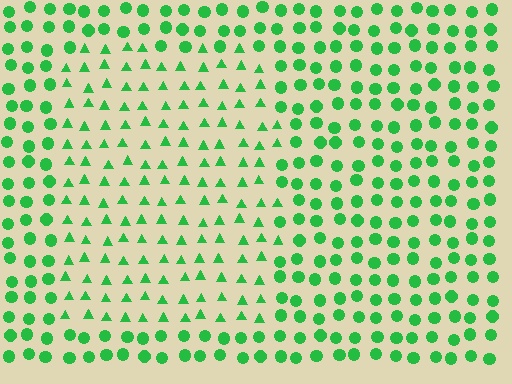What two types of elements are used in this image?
The image uses triangles inside the rectangle region and circles outside it.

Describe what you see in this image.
The image is filled with small green elements arranged in a uniform grid. A rectangle-shaped region contains triangles, while the surrounding area contains circles. The boundary is defined purely by the change in element shape.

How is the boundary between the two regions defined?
The boundary is defined by a change in element shape: triangles inside vs. circles outside. All elements share the same color and spacing.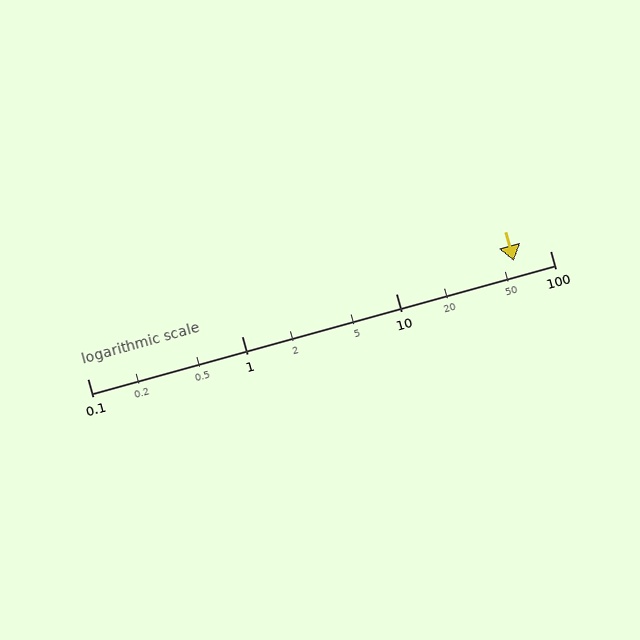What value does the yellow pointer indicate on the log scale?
The pointer indicates approximately 58.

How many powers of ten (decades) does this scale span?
The scale spans 3 decades, from 0.1 to 100.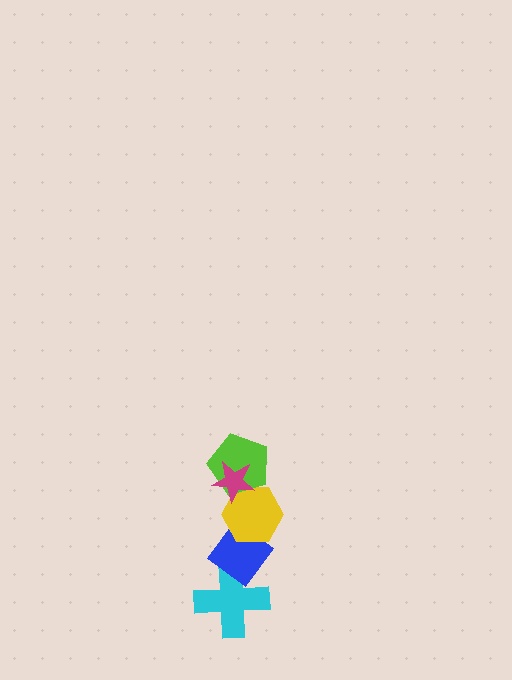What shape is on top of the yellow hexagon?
The lime pentagon is on top of the yellow hexagon.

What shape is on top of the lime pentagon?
The magenta star is on top of the lime pentagon.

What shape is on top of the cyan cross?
The blue diamond is on top of the cyan cross.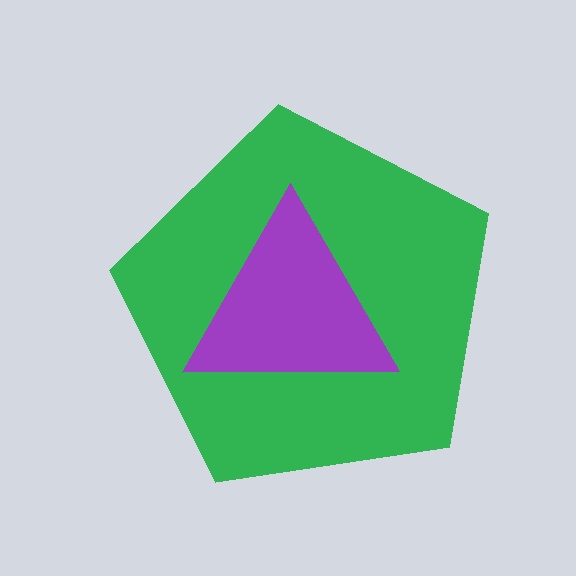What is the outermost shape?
The green pentagon.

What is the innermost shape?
The purple triangle.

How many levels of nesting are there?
2.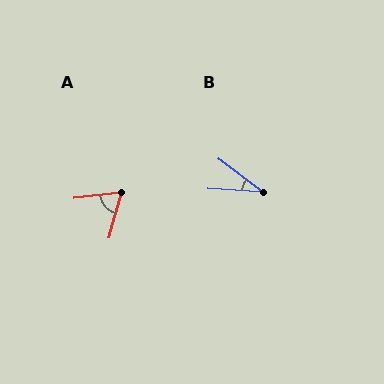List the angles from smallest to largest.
B (33°), A (68°).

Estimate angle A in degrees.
Approximately 68 degrees.